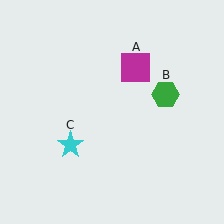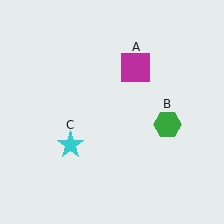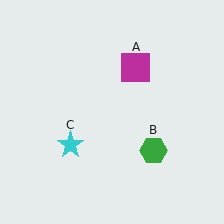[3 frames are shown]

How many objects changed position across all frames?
1 object changed position: green hexagon (object B).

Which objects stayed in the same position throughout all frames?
Magenta square (object A) and cyan star (object C) remained stationary.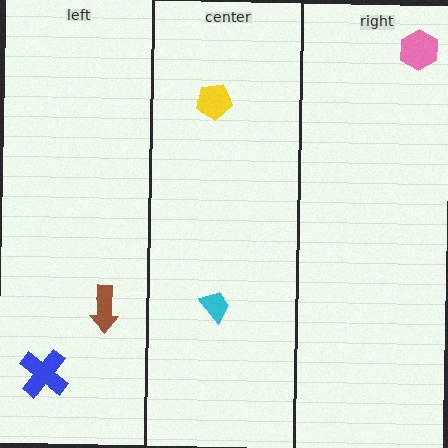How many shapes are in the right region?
1.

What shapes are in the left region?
The blue cross, the brown arrow.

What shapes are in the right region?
The pink hexagon.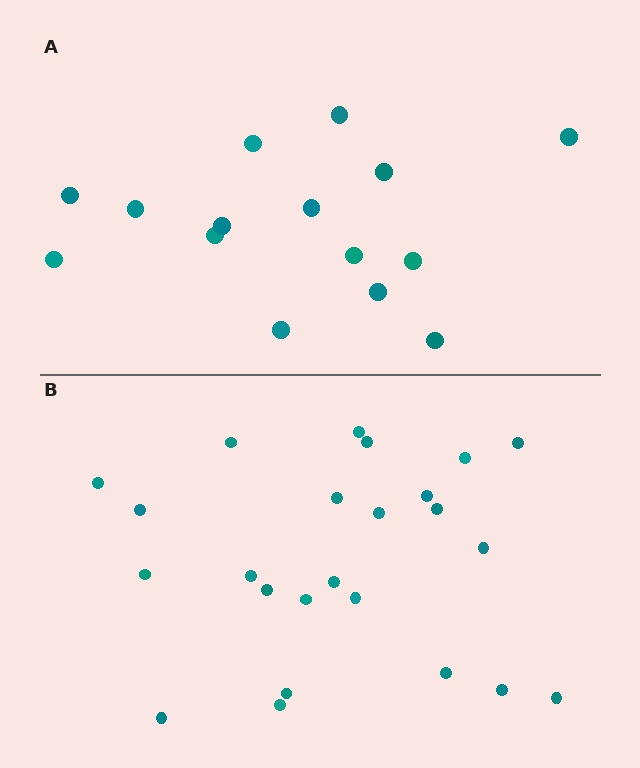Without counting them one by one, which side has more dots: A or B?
Region B (the bottom region) has more dots.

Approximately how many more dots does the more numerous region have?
Region B has roughly 8 or so more dots than region A.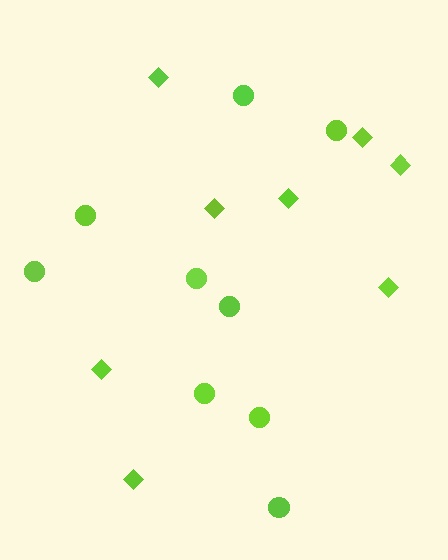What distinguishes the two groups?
There are 2 groups: one group of circles (9) and one group of diamonds (8).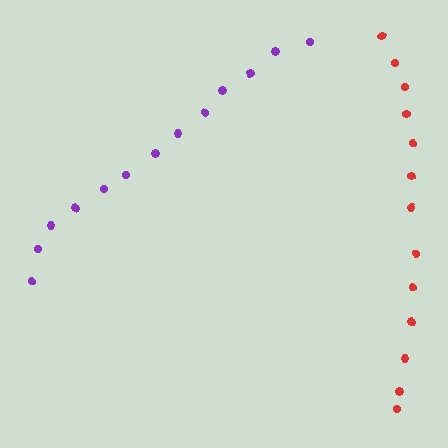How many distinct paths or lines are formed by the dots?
There are 2 distinct paths.